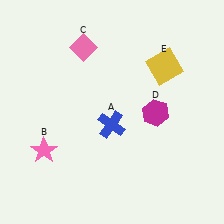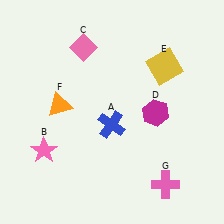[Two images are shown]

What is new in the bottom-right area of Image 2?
A pink cross (G) was added in the bottom-right area of Image 2.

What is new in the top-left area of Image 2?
An orange triangle (F) was added in the top-left area of Image 2.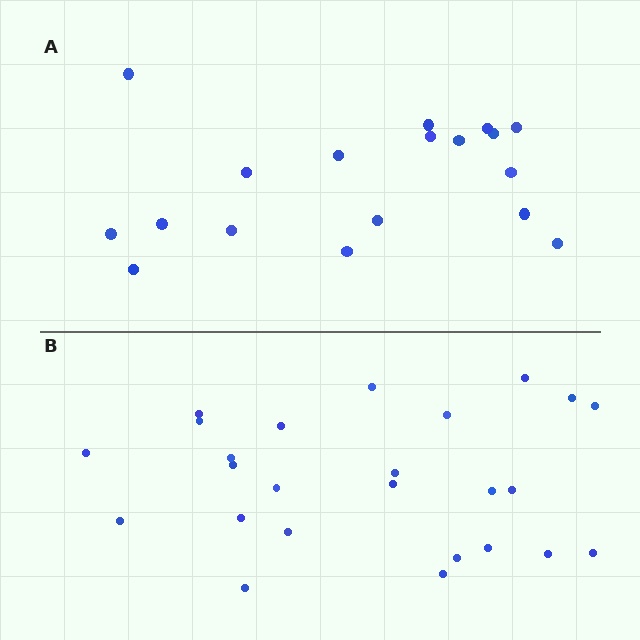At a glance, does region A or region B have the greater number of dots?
Region B (the bottom region) has more dots.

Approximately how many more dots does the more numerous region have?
Region B has roughly 8 or so more dots than region A.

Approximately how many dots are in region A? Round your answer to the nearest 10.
About 20 dots. (The exact count is 18, which rounds to 20.)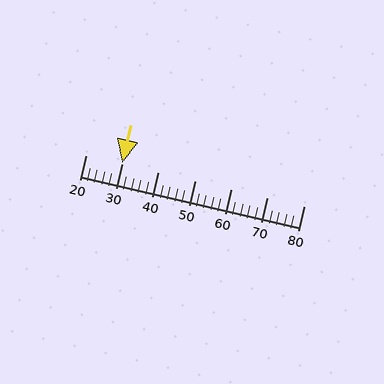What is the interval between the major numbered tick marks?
The major tick marks are spaced 10 units apart.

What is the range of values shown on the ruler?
The ruler shows values from 20 to 80.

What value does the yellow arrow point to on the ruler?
The yellow arrow points to approximately 30.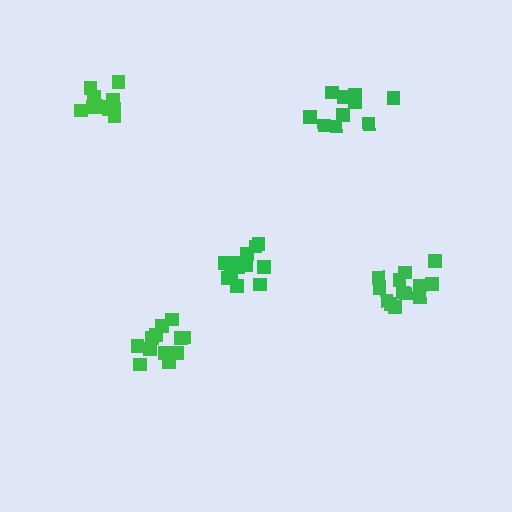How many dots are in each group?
Group 1: 12 dots, Group 2: 10 dots, Group 3: 12 dots, Group 4: 13 dots, Group 5: 13 dots (60 total).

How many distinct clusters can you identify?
There are 5 distinct clusters.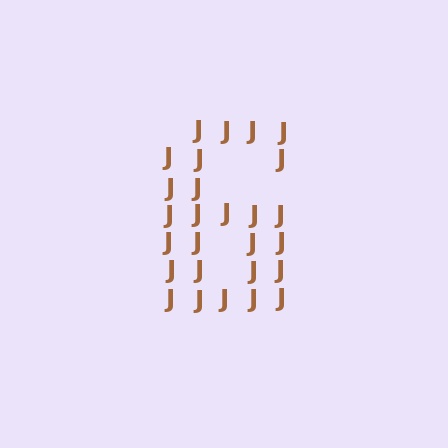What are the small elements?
The small elements are letter J's.